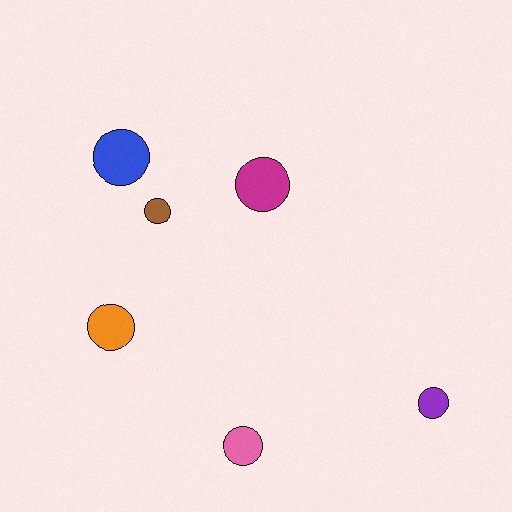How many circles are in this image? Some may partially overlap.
There are 6 circles.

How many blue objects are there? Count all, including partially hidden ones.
There is 1 blue object.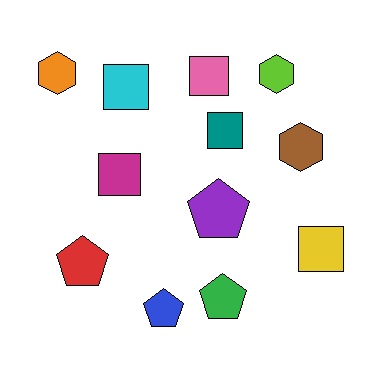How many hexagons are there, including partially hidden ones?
There are 3 hexagons.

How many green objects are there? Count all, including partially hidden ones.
There is 1 green object.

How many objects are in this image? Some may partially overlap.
There are 12 objects.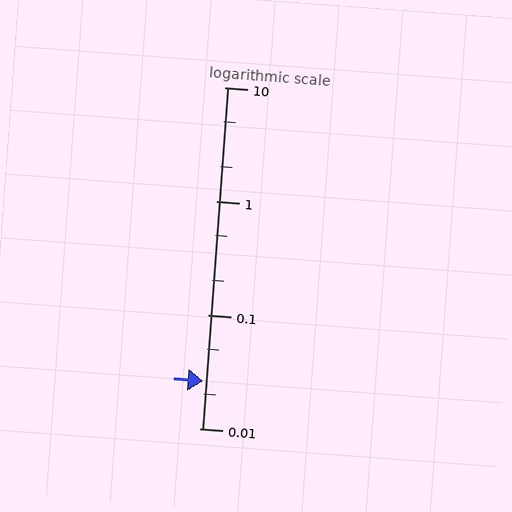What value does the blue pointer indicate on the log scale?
The pointer indicates approximately 0.026.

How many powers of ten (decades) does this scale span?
The scale spans 3 decades, from 0.01 to 10.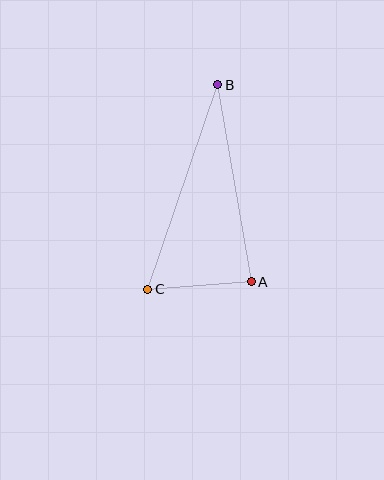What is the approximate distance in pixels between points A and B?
The distance between A and B is approximately 200 pixels.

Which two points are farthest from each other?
Points B and C are farthest from each other.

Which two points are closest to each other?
Points A and C are closest to each other.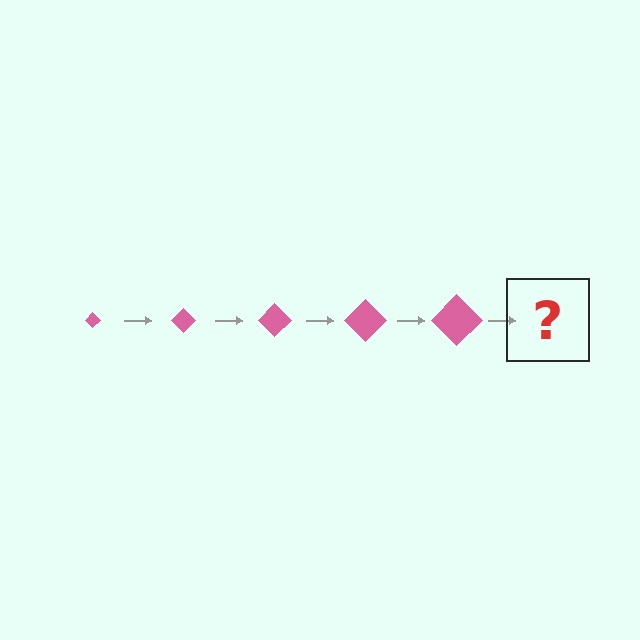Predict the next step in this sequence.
The next step is a pink diamond, larger than the previous one.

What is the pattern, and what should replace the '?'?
The pattern is that the diamond gets progressively larger each step. The '?' should be a pink diamond, larger than the previous one.